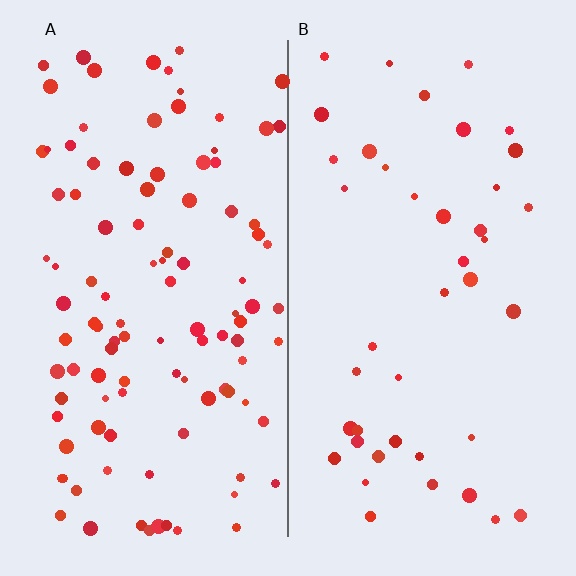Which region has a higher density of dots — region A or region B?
A (the left).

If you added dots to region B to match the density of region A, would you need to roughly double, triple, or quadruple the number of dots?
Approximately double.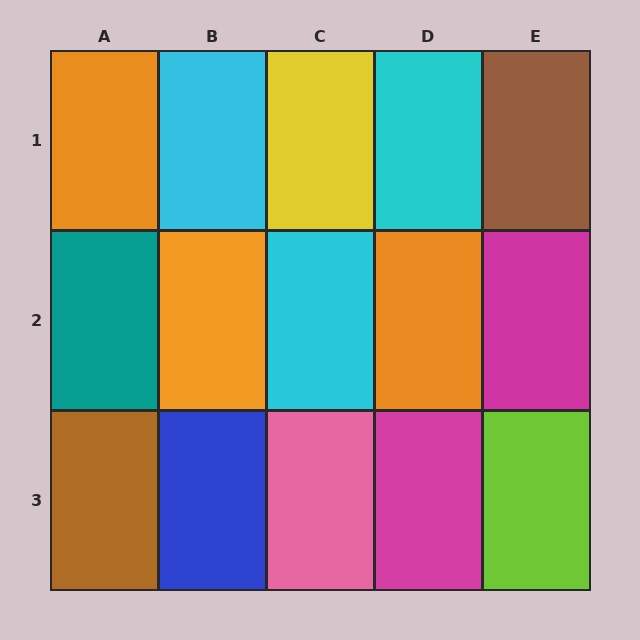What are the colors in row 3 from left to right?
Brown, blue, pink, magenta, lime.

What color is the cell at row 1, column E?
Brown.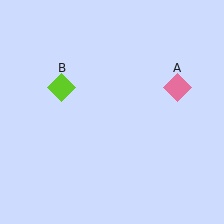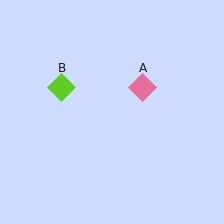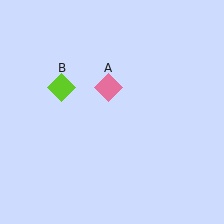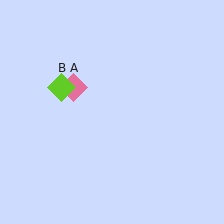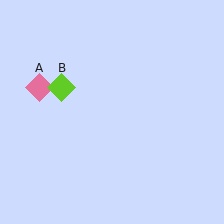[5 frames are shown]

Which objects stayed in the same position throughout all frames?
Lime diamond (object B) remained stationary.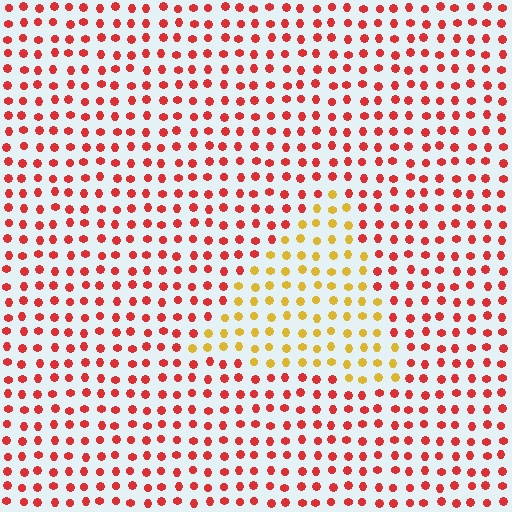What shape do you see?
I see a triangle.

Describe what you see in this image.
The image is filled with small red elements in a uniform arrangement. A triangle-shaped region is visible where the elements are tinted to a slightly different hue, forming a subtle color boundary.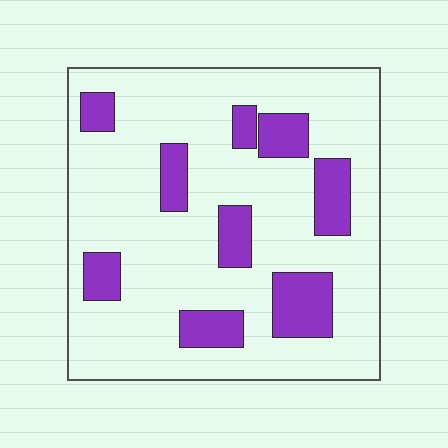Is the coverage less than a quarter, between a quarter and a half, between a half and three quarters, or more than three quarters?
Less than a quarter.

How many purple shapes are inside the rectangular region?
9.